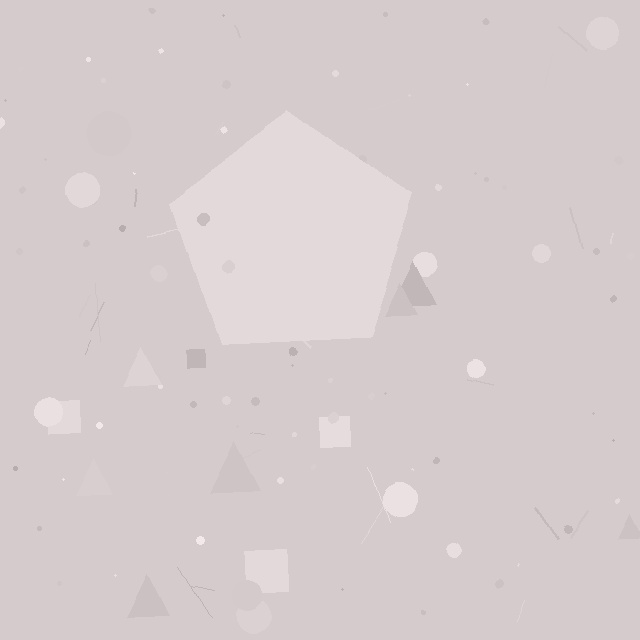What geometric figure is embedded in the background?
A pentagon is embedded in the background.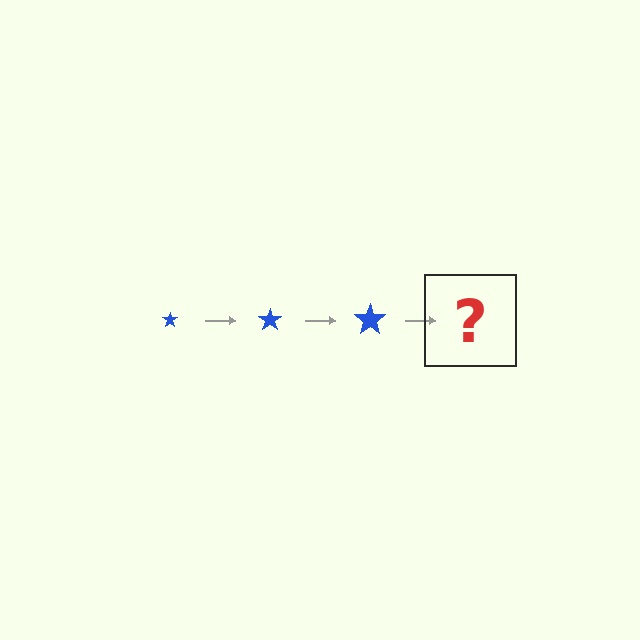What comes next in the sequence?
The next element should be a blue star, larger than the previous one.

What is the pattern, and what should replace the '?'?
The pattern is that the star gets progressively larger each step. The '?' should be a blue star, larger than the previous one.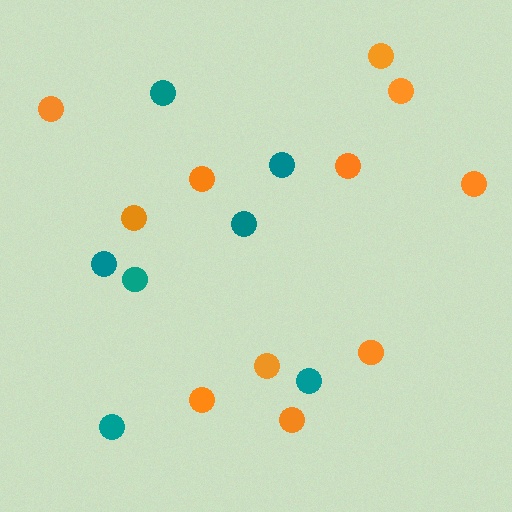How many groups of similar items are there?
There are 2 groups: one group of orange circles (11) and one group of teal circles (7).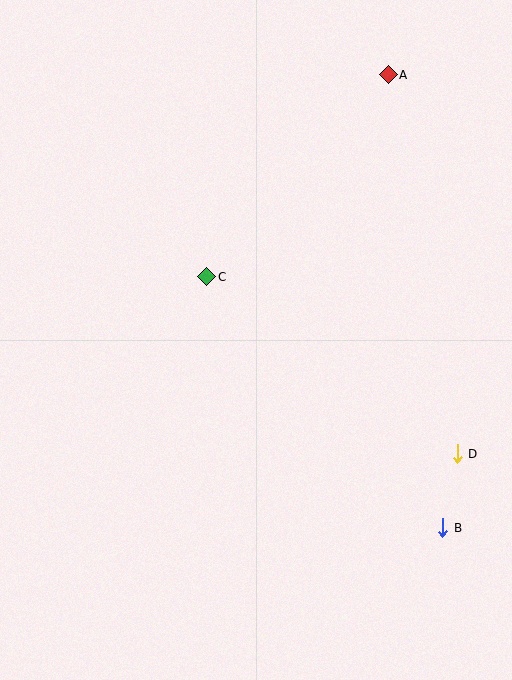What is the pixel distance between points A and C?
The distance between A and C is 271 pixels.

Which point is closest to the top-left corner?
Point C is closest to the top-left corner.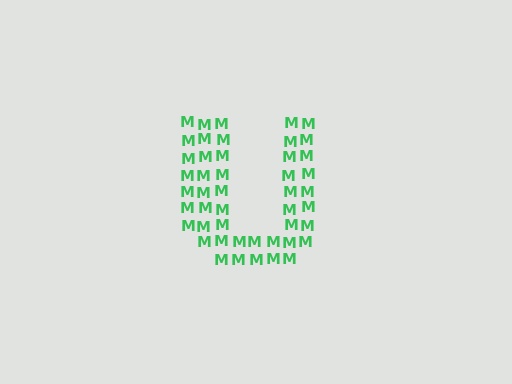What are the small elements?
The small elements are letter M's.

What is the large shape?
The large shape is the letter U.